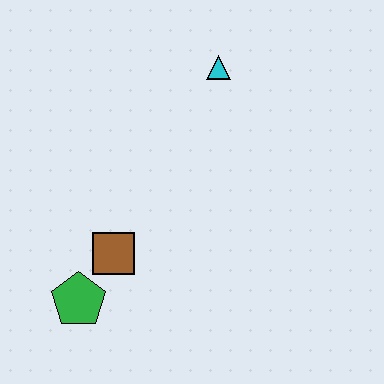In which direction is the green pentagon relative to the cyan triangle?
The green pentagon is below the cyan triangle.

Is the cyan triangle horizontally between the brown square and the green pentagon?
No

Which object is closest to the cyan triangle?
The brown square is closest to the cyan triangle.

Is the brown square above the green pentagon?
Yes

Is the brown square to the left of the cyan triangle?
Yes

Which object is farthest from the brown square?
The cyan triangle is farthest from the brown square.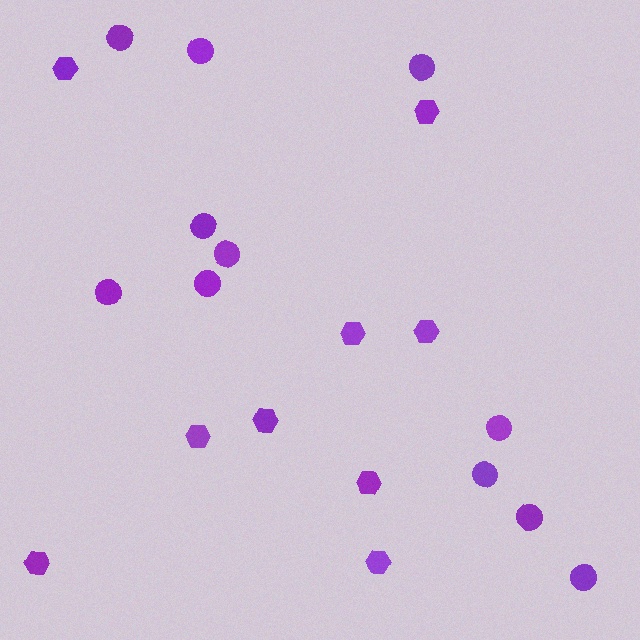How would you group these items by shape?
There are 2 groups: one group of hexagons (9) and one group of circles (11).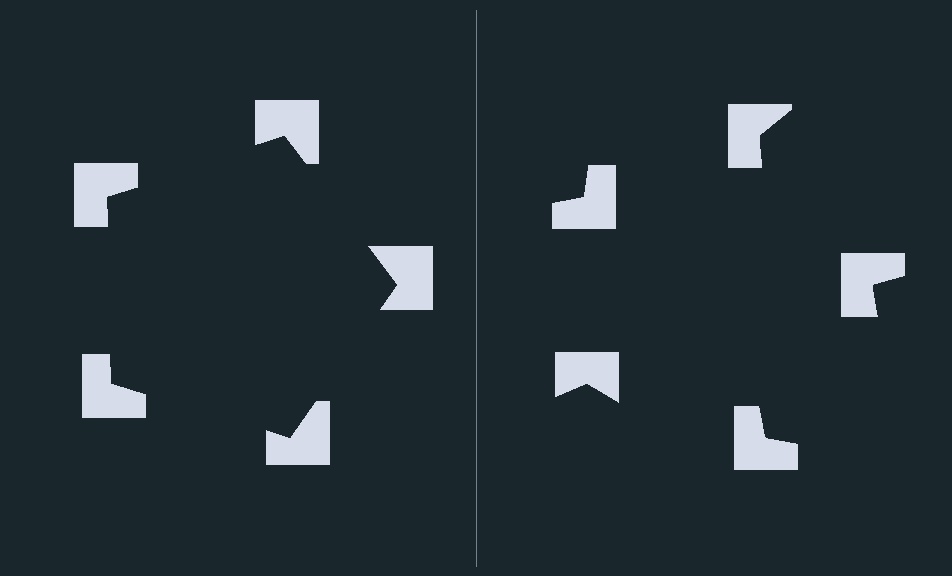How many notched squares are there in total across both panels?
10 — 5 on each side.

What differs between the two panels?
The notched squares are positioned identically on both sides; only the wedge orientations differ. On the left they align to a pentagon; on the right they are misaligned.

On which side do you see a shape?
An illusory pentagon appears on the left side. On the right side the wedge cuts are rotated, so no coherent shape forms.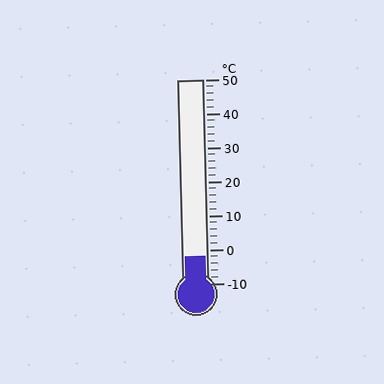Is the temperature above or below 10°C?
The temperature is below 10°C.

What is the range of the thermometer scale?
The thermometer scale ranges from -10°C to 50°C.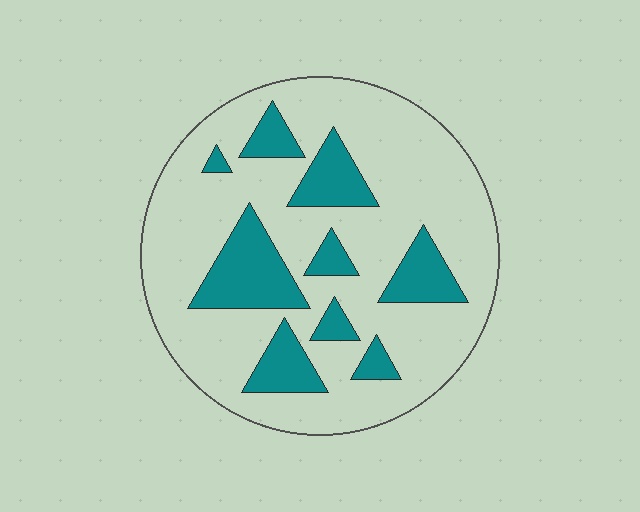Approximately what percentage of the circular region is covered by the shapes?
Approximately 25%.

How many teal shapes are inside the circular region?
9.